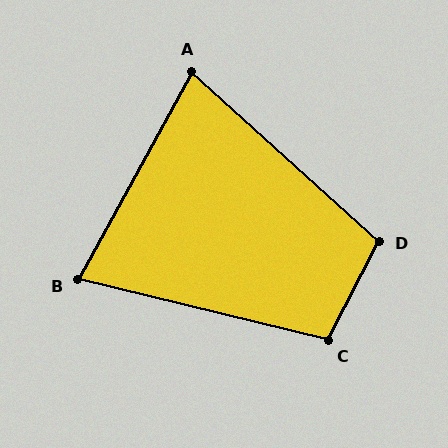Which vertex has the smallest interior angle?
B, at approximately 75 degrees.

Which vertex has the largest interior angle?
D, at approximately 105 degrees.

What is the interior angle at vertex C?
Approximately 104 degrees (obtuse).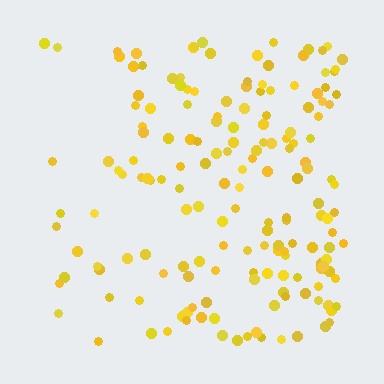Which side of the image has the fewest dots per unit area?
The left.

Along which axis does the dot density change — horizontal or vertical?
Horizontal.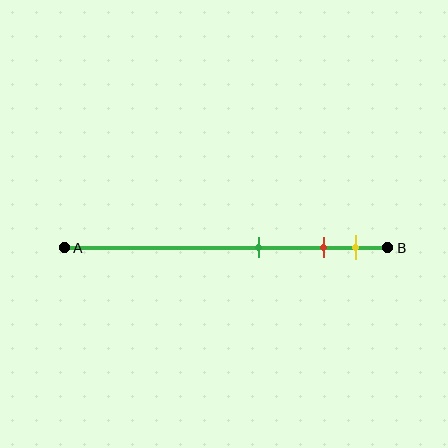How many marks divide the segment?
There are 3 marks dividing the segment.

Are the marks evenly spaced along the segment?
No, the marks are not evenly spaced.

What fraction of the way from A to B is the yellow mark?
The yellow mark is approximately 90% (0.9) of the way from A to B.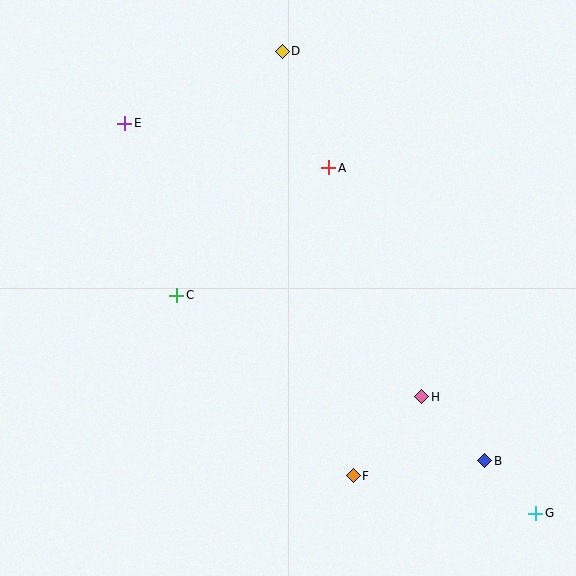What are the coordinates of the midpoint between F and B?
The midpoint between F and B is at (419, 468).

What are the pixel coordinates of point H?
Point H is at (422, 397).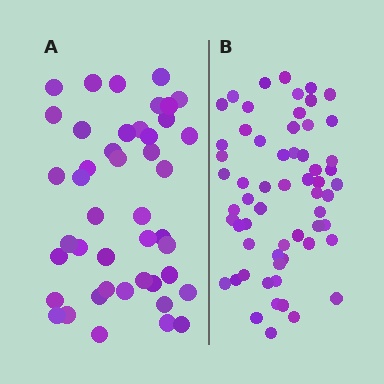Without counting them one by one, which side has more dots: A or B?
Region B (the right region) has more dots.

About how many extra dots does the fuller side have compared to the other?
Region B has approximately 15 more dots than region A.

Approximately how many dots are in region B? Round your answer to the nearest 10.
About 60 dots.